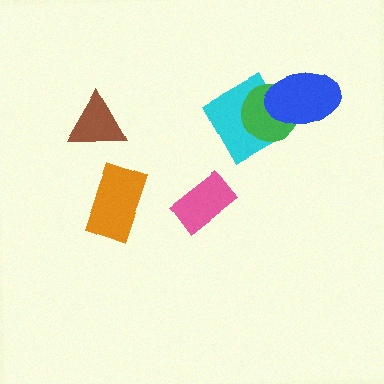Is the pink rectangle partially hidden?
No, no other shape covers it.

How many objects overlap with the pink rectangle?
0 objects overlap with the pink rectangle.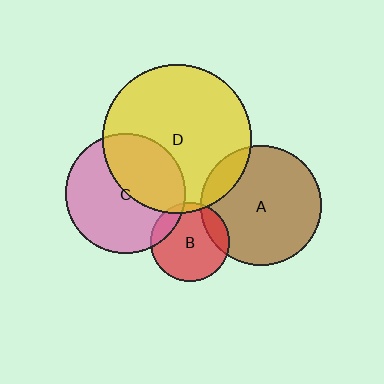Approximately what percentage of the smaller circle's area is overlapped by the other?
Approximately 5%.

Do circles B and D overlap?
Yes.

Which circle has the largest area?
Circle D (yellow).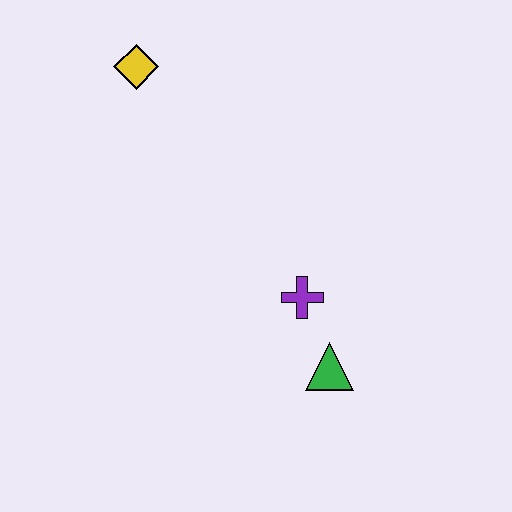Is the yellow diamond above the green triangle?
Yes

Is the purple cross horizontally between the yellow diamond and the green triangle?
Yes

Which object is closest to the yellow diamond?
The purple cross is closest to the yellow diamond.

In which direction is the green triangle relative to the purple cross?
The green triangle is below the purple cross.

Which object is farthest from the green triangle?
The yellow diamond is farthest from the green triangle.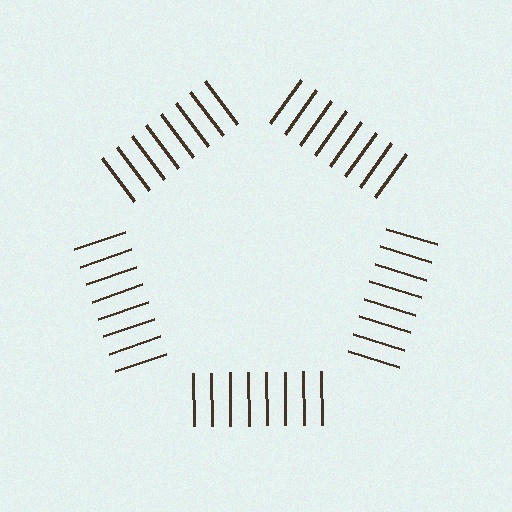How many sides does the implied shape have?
5 sides — the line-ends trace a pentagon.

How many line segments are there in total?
40 — 8 along each of the 5 edges.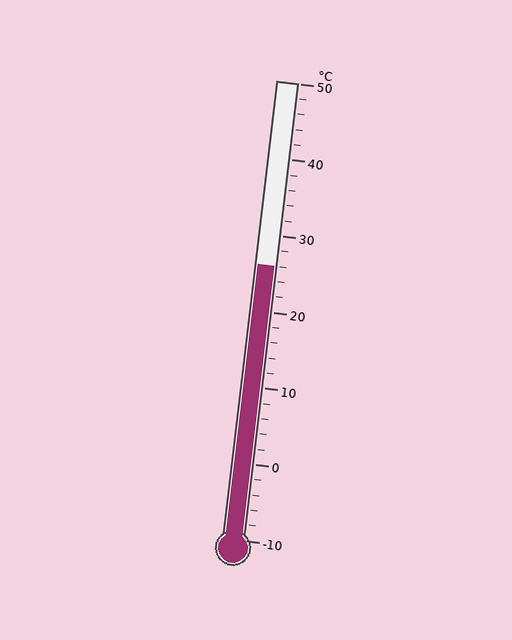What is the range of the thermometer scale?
The thermometer scale ranges from -10°C to 50°C.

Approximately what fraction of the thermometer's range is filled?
The thermometer is filled to approximately 60% of its range.